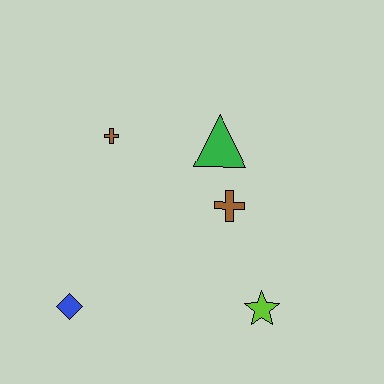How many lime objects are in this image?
There is 1 lime object.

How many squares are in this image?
There are no squares.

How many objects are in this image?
There are 5 objects.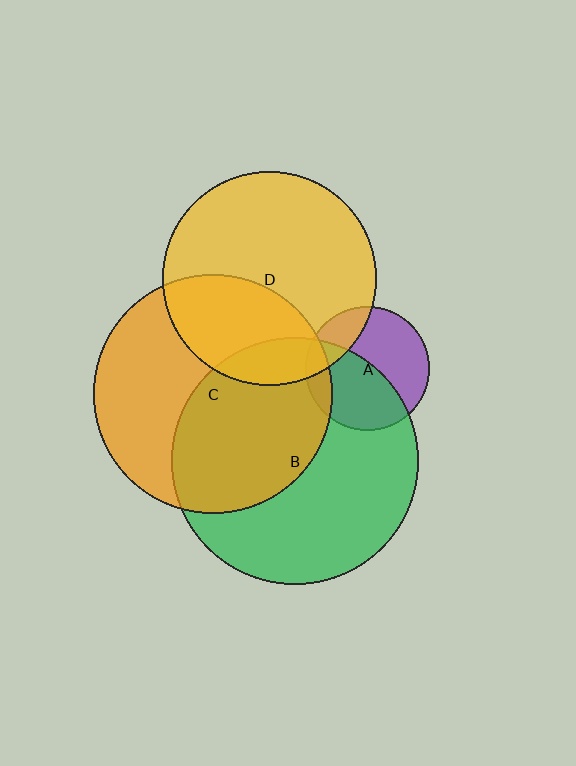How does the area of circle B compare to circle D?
Approximately 1.3 times.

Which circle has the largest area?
Circle B (green).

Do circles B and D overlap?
Yes.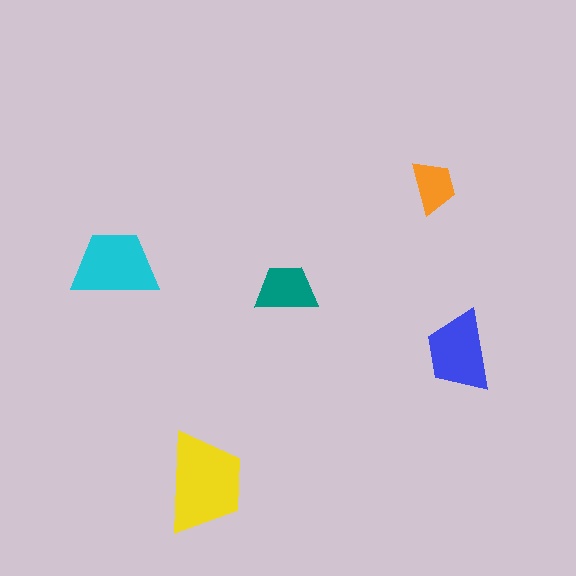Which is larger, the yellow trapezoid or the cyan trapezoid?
The yellow one.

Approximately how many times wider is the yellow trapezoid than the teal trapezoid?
About 1.5 times wider.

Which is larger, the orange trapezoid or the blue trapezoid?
The blue one.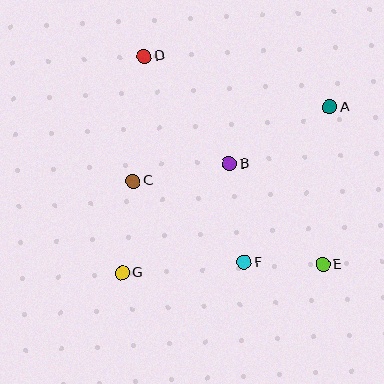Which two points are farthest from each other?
Points D and E are farthest from each other.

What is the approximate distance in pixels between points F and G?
The distance between F and G is approximately 122 pixels.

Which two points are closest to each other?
Points E and F are closest to each other.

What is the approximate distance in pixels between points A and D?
The distance between A and D is approximately 193 pixels.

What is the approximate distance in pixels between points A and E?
The distance between A and E is approximately 157 pixels.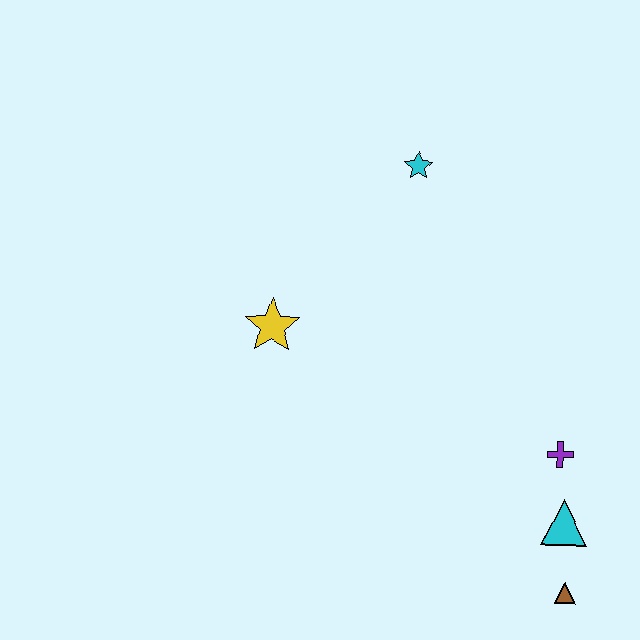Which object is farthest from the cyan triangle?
The cyan star is farthest from the cyan triangle.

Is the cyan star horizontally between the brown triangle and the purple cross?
No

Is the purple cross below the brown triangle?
No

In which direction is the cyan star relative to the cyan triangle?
The cyan star is above the cyan triangle.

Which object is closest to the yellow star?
The cyan star is closest to the yellow star.